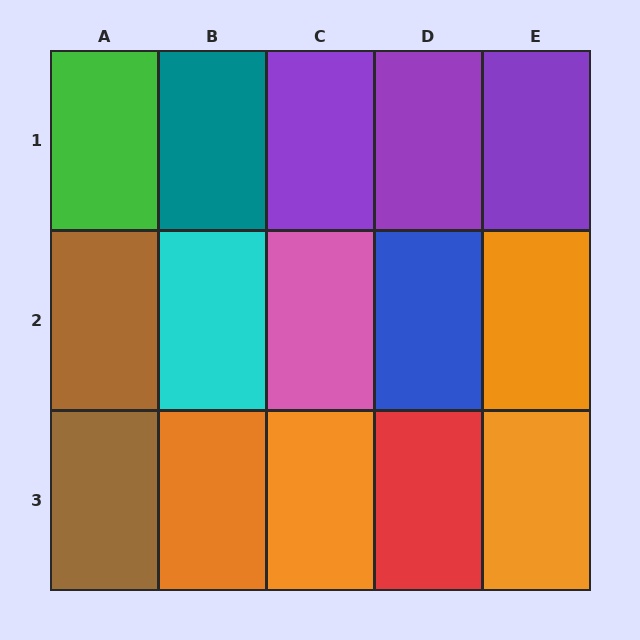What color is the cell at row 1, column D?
Purple.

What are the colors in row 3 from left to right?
Brown, orange, orange, red, orange.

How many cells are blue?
1 cell is blue.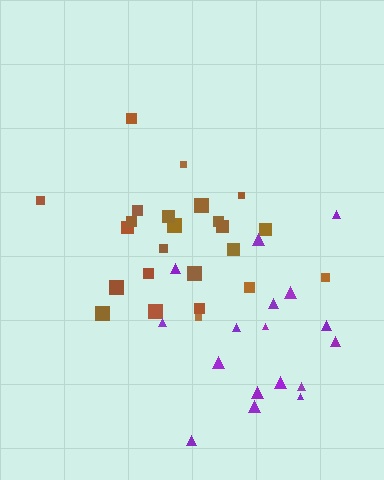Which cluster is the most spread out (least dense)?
Purple.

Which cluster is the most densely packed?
Brown.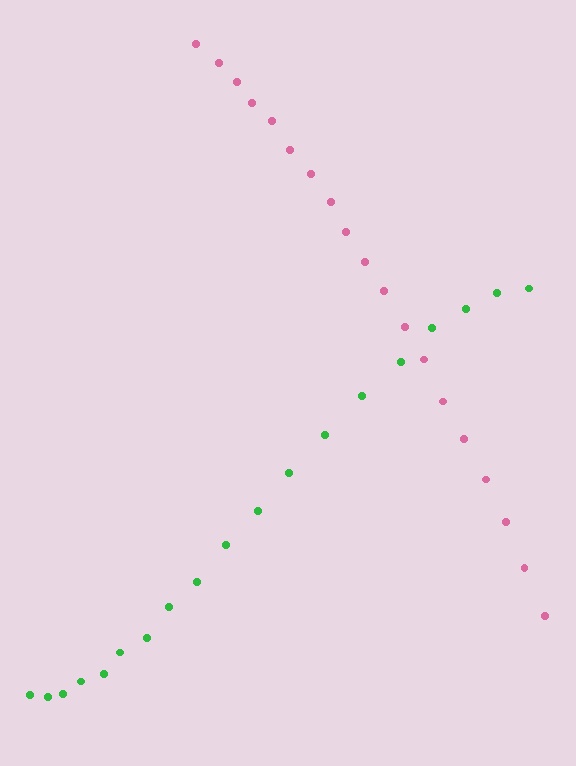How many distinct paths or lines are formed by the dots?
There are 2 distinct paths.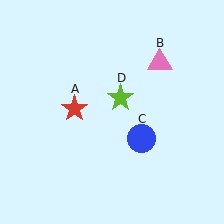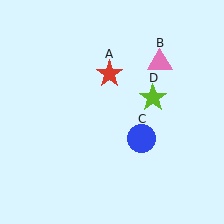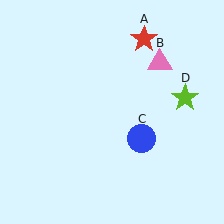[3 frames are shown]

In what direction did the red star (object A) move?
The red star (object A) moved up and to the right.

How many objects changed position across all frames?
2 objects changed position: red star (object A), lime star (object D).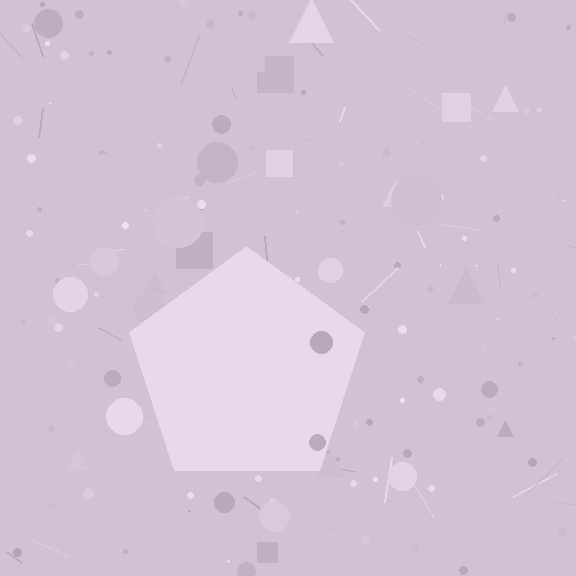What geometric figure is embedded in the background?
A pentagon is embedded in the background.